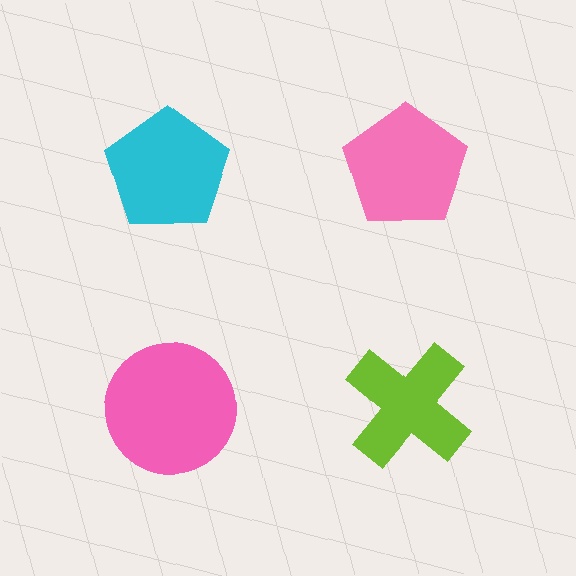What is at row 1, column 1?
A cyan pentagon.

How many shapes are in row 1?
2 shapes.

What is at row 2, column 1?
A pink circle.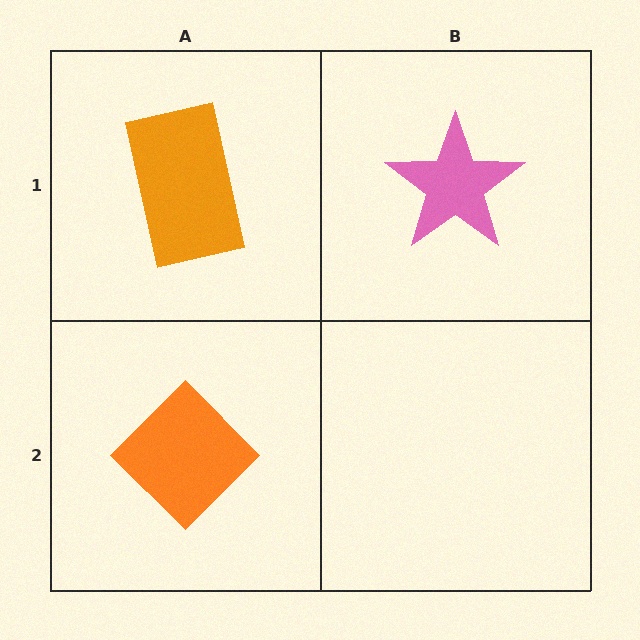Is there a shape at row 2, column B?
No, that cell is empty.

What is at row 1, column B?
A pink star.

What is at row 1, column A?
An orange rectangle.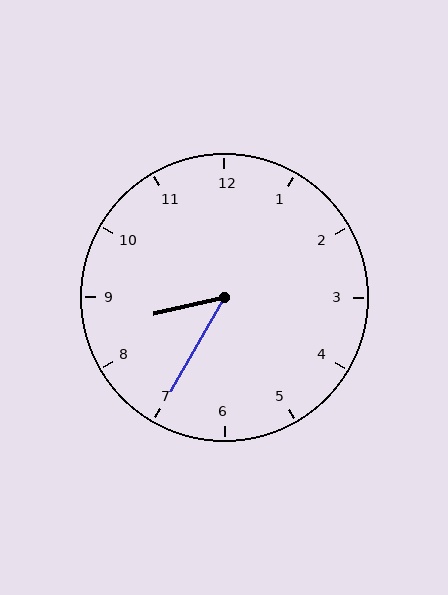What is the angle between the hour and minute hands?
Approximately 48 degrees.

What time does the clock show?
8:35.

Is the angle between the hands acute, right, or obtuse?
It is acute.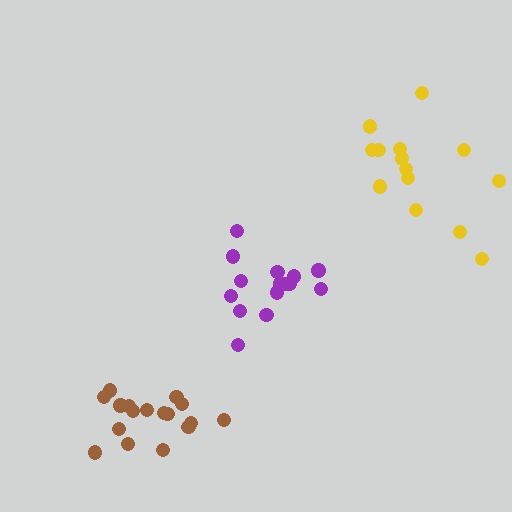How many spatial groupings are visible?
There are 3 spatial groupings.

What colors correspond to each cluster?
The clusters are colored: purple, yellow, brown.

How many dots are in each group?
Group 1: 15 dots, Group 2: 14 dots, Group 3: 17 dots (46 total).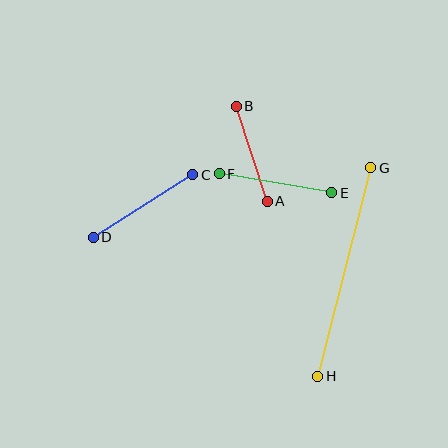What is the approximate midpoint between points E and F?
The midpoint is at approximately (276, 183) pixels.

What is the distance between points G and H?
The distance is approximately 215 pixels.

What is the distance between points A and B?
The distance is approximately 100 pixels.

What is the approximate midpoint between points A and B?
The midpoint is at approximately (252, 154) pixels.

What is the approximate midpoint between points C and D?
The midpoint is at approximately (143, 206) pixels.